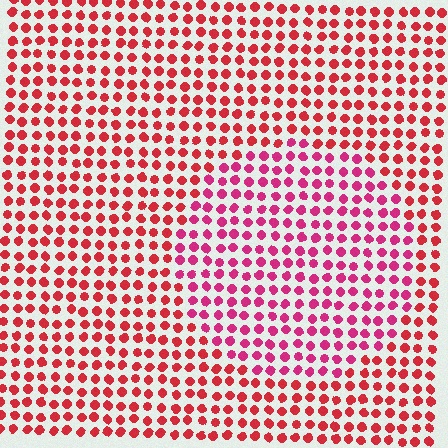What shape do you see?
I see a circle.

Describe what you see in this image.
The image is filled with small red elements in a uniform arrangement. A circle-shaped region is visible where the elements are tinted to a slightly different hue, forming a subtle color boundary.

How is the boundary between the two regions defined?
The boundary is defined purely by a slight shift in hue (about 26 degrees). Spacing, size, and orientation are identical on both sides.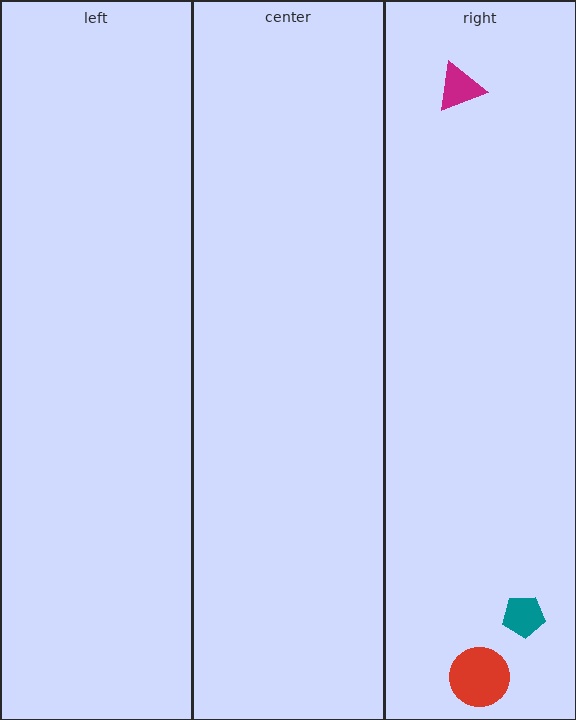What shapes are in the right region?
The teal pentagon, the magenta triangle, the red circle.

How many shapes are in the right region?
3.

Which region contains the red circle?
The right region.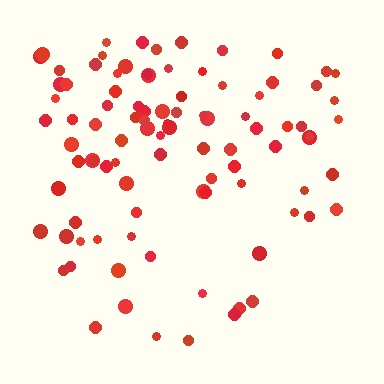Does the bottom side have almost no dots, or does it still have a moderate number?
Still a moderate number, just noticeably fewer than the top.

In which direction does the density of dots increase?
From bottom to top, with the top side densest.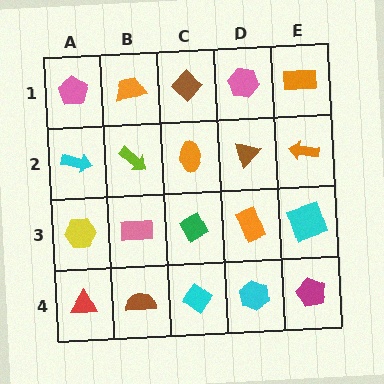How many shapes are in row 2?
5 shapes.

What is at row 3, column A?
A yellow hexagon.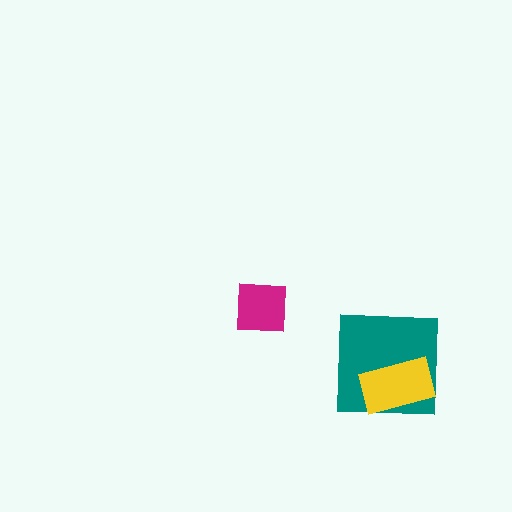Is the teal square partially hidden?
Yes, it is partially covered by another shape.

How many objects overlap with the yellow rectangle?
1 object overlaps with the yellow rectangle.